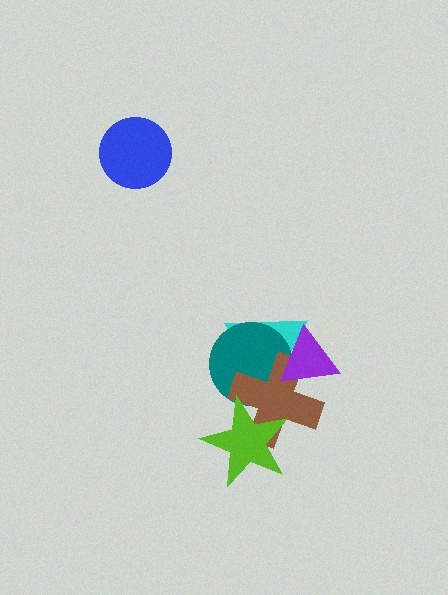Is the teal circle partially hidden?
Yes, it is partially covered by another shape.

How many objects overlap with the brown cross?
4 objects overlap with the brown cross.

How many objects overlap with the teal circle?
4 objects overlap with the teal circle.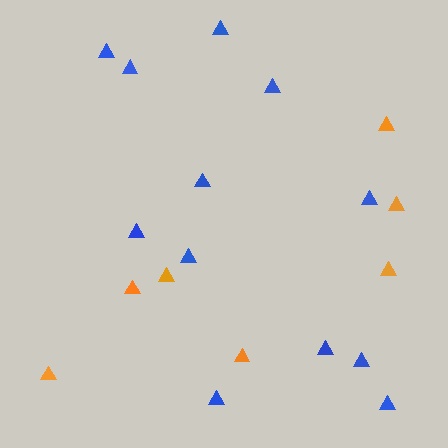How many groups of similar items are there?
There are 2 groups: one group of blue triangles (12) and one group of orange triangles (7).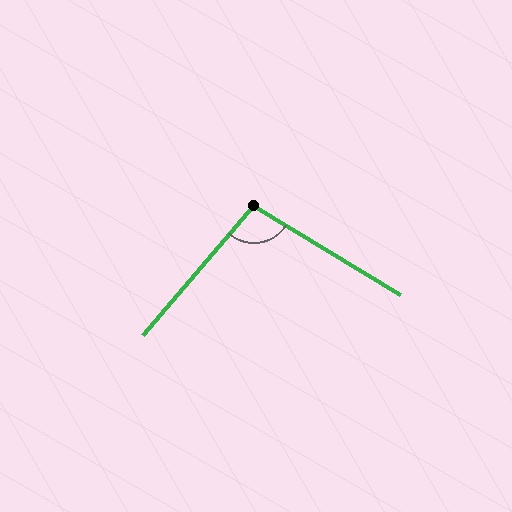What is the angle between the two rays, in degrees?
Approximately 99 degrees.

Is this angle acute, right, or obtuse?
It is obtuse.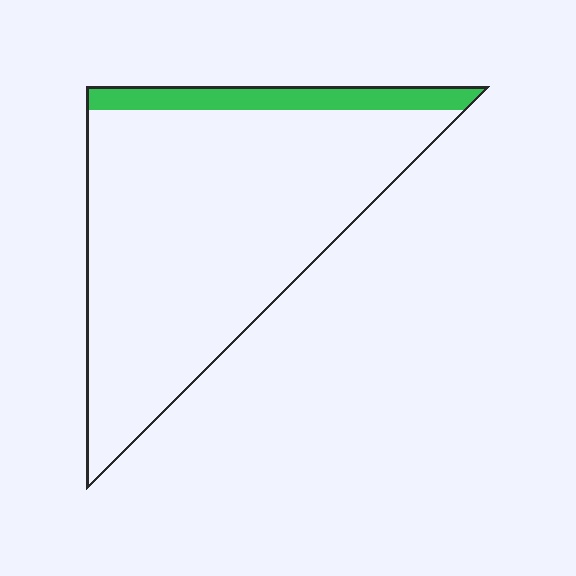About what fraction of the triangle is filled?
About one eighth (1/8).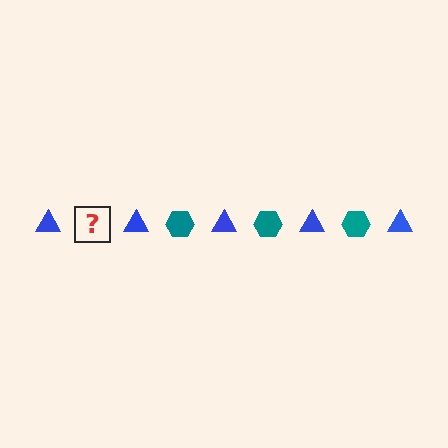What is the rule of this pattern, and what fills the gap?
The rule is that the pattern alternates between blue triangle and teal hexagon. The gap should be filled with a teal hexagon.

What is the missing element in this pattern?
The missing element is a teal hexagon.